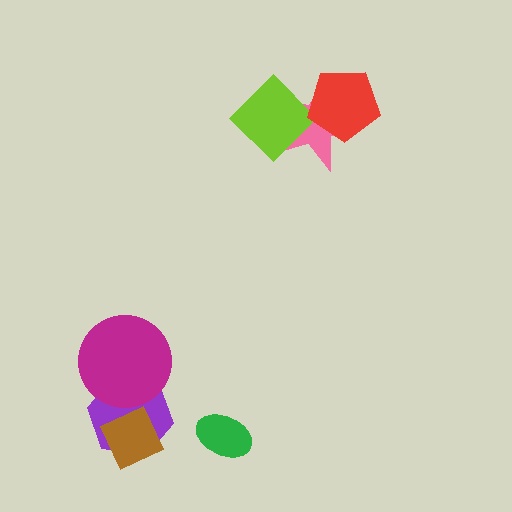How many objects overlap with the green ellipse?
0 objects overlap with the green ellipse.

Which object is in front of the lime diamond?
The red pentagon is in front of the lime diamond.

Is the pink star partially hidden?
Yes, it is partially covered by another shape.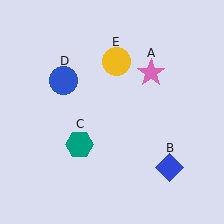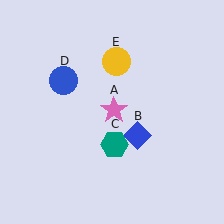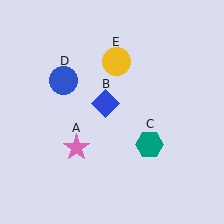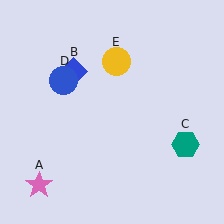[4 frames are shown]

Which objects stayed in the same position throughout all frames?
Blue circle (object D) and yellow circle (object E) remained stationary.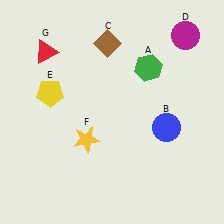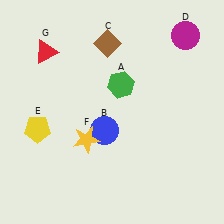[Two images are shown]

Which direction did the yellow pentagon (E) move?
The yellow pentagon (E) moved down.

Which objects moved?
The objects that moved are: the green hexagon (A), the blue circle (B), the yellow pentagon (E).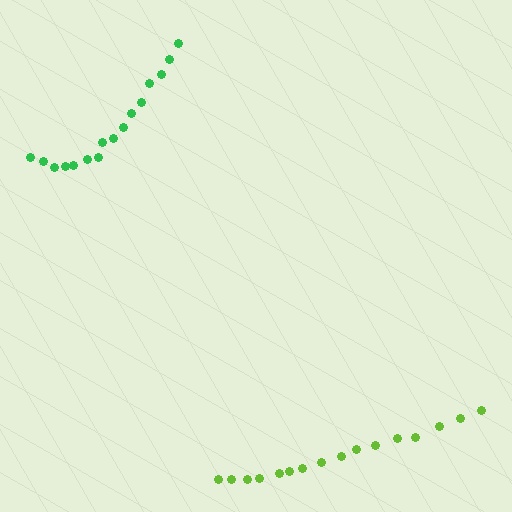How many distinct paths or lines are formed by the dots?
There are 2 distinct paths.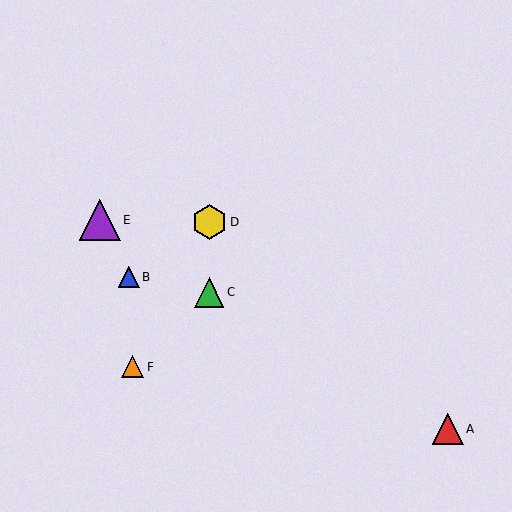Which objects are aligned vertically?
Objects C, D are aligned vertically.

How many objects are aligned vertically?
2 objects (C, D) are aligned vertically.